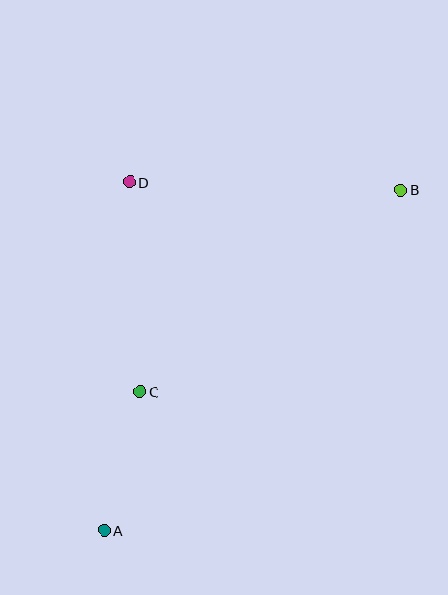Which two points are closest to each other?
Points A and C are closest to each other.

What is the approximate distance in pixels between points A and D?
The distance between A and D is approximately 349 pixels.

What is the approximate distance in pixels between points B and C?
The distance between B and C is approximately 330 pixels.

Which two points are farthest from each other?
Points A and B are farthest from each other.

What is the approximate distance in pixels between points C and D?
The distance between C and D is approximately 210 pixels.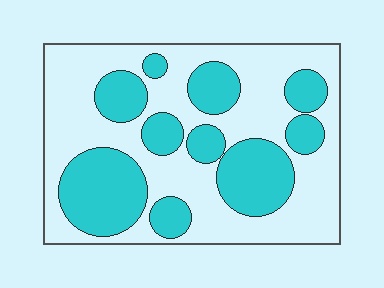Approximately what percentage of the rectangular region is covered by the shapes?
Approximately 40%.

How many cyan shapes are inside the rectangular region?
10.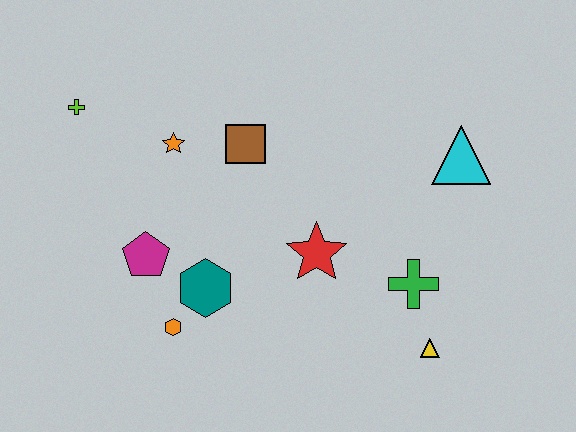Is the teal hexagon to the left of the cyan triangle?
Yes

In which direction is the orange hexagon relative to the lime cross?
The orange hexagon is below the lime cross.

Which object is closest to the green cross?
The yellow triangle is closest to the green cross.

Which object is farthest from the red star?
The lime cross is farthest from the red star.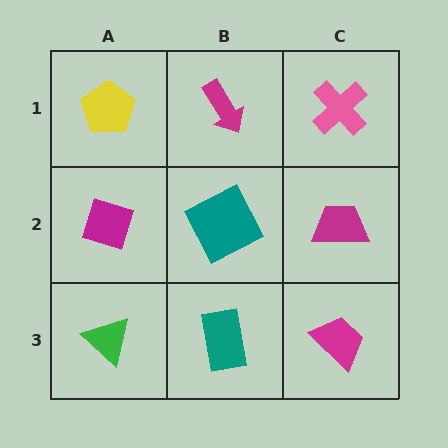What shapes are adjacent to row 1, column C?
A magenta trapezoid (row 2, column C), a magenta arrow (row 1, column B).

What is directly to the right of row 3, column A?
A teal rectangle.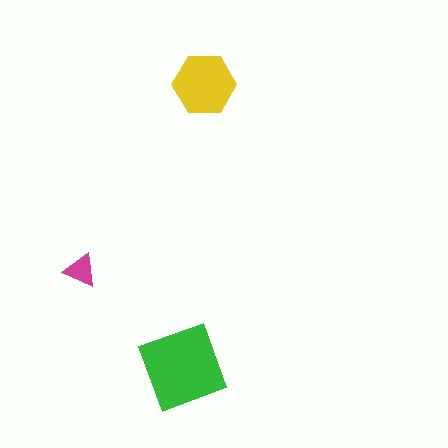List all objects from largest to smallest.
The green square, the yellow hexagon, the magenta triangle.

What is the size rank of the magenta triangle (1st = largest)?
3rd.